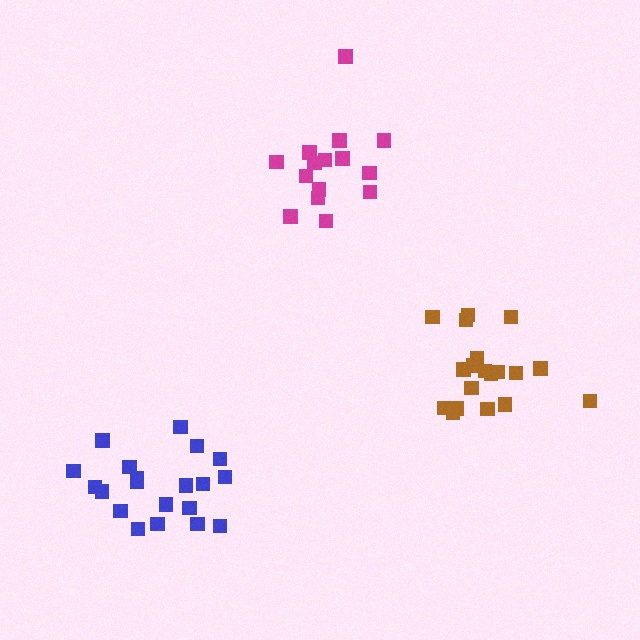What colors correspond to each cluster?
The clusters are colored: brown, magenta, blue.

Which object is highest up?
The magenta cluster is topmost.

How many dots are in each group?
Group 1: 19 dots, Group 2: 15 dots, Group 3: 20 dots (54 total).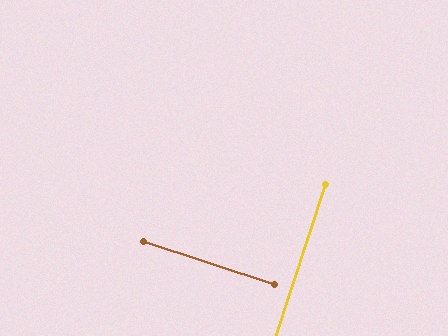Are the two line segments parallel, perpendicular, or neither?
Perpendicular — they meet at approximately 90°.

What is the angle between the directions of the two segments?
Approximately 90 degrees.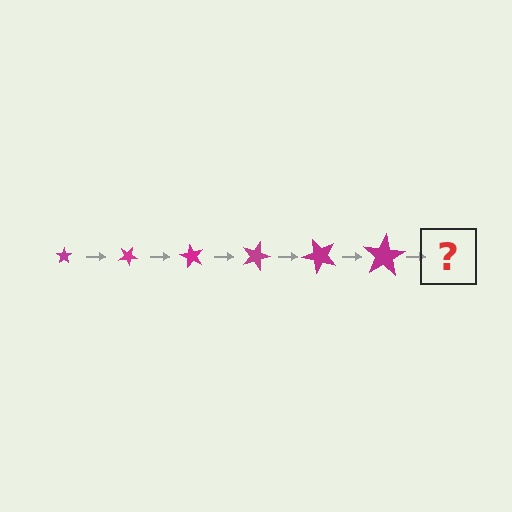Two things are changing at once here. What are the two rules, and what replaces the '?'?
The two rules are that the star grows larger each step and it rotates 30 degrees each step. The '?' should be a star, larger than the previous one and rotated 180 degrees from the start.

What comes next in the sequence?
The next element should be a star, larger than the previous one and rotated 180 degrees from the start.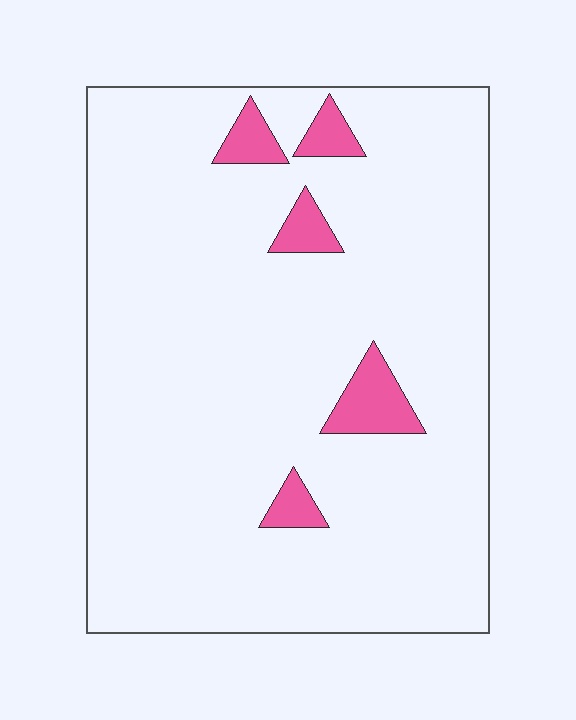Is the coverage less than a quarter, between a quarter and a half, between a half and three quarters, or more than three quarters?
Less than a quarter.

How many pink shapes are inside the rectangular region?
5.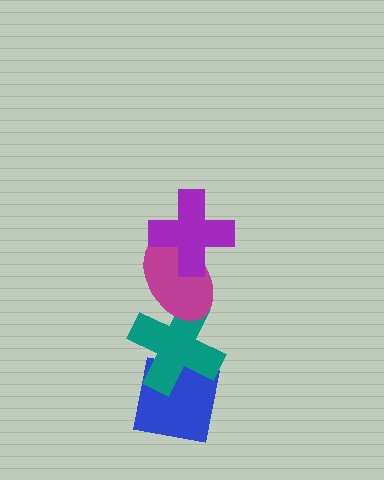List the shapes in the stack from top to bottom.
From top to bottom: the purple cross, the magenta ellipse, the teal cross, the blue square.